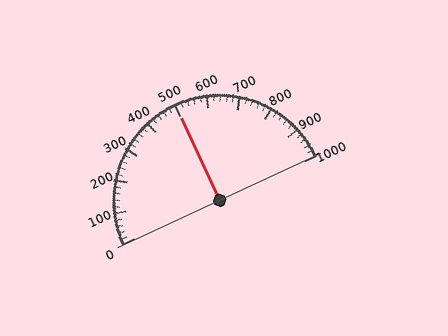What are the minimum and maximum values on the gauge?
The gauge ranges from 0 to 1000.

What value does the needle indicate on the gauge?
The needle indicates approximately 500.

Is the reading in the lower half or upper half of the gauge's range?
The reading is in the upper half of the range (0 to 1000).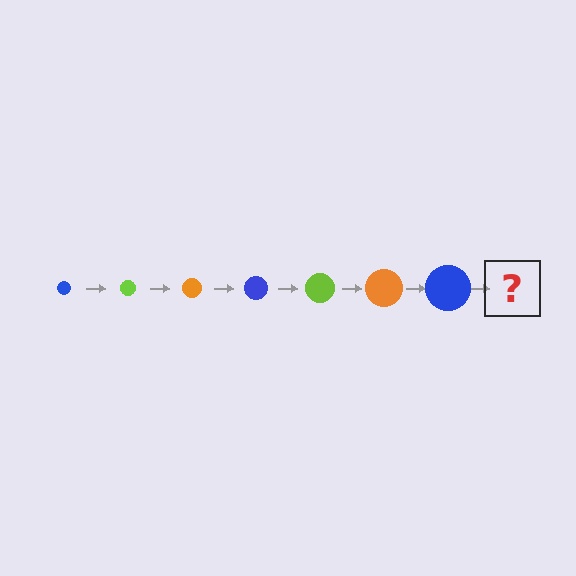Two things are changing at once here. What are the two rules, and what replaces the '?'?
The two rules are that the circle grows larger each step and the color cycles through blue, lime, and orange. The '?' should be a lime circle, larger than the previous one.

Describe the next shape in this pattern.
It should be a lime circle, larger than the previous one.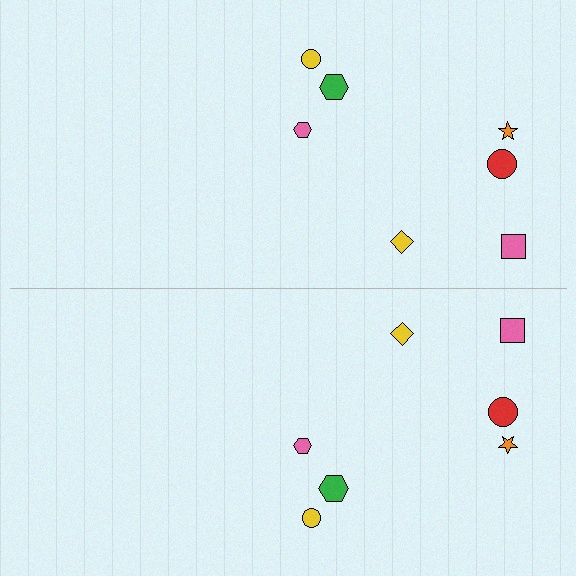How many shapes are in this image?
There are 14 shapes in this image.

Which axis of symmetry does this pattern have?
The pattern has a horizontal axis of symmetry running through the center of the image.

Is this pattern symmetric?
Yes, this pattern has bilateral (reflection) symmetry.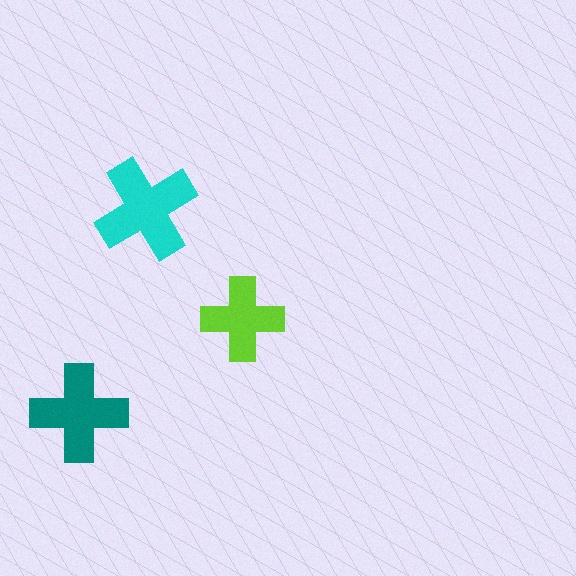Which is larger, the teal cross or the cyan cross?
The cyan one.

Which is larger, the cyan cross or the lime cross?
The cyan one.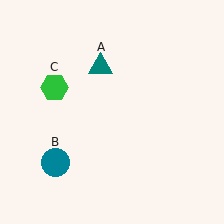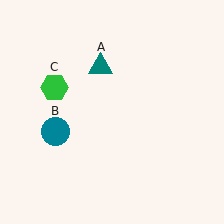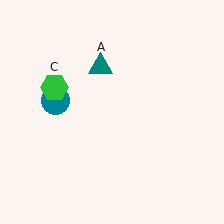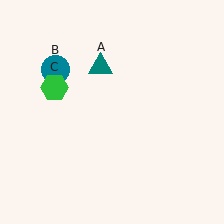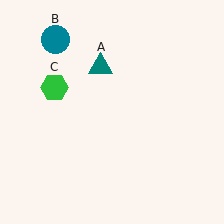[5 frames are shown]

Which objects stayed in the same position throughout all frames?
Teal triangle (object A) and green hexagon (object C) remained stationary.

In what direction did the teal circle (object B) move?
The teal circle (object B) moved up.